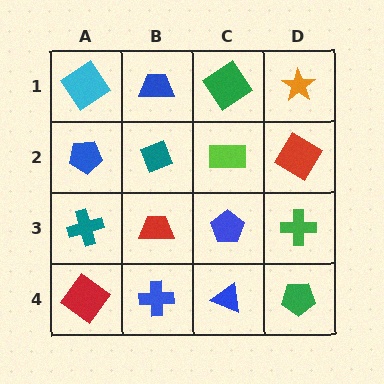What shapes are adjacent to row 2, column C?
A green diamond (row 1, column C), a blue pentagon (row 3, column C), a teal diamond (row 2, column B), a red diamond (row 2, column D).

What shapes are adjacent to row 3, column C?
A lime rectangle (row 2, column C), a blue triangle (row 4, column C), a red trapezoid (row 3, column B), a green cross (row 3, column D).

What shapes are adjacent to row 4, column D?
A green cross (row 3, column D), a blue triangle (row 4, column C).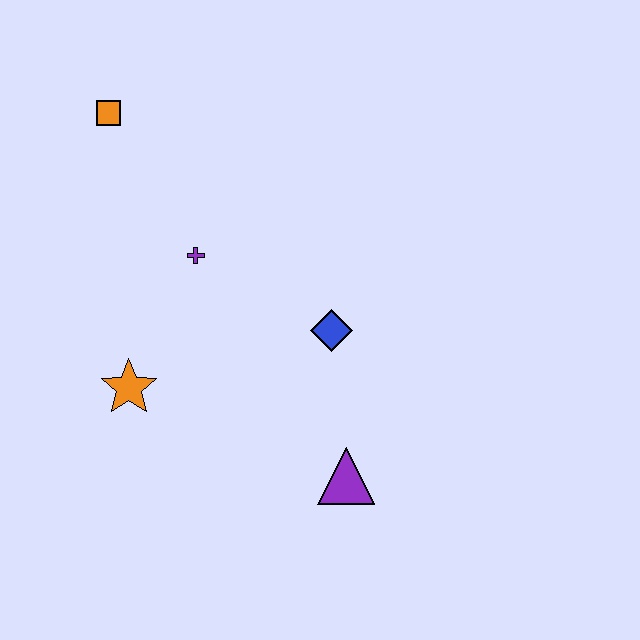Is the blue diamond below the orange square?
Yes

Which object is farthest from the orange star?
The orange square is farthest from the orange star.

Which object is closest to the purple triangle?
The blue diamond is closest to the purple triangle.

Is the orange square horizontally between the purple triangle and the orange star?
No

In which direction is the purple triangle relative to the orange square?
The purple triangle is below the orange square.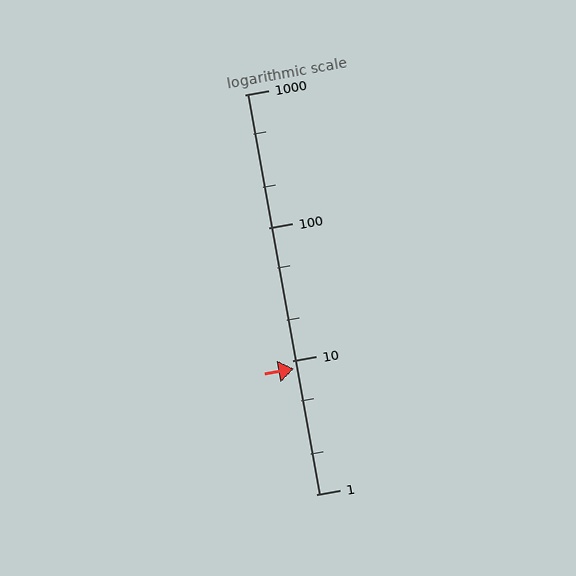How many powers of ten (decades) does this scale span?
The scale spans 3 decades, from 1 to 1000.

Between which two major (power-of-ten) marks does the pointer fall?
The pointer is between 1 and 10.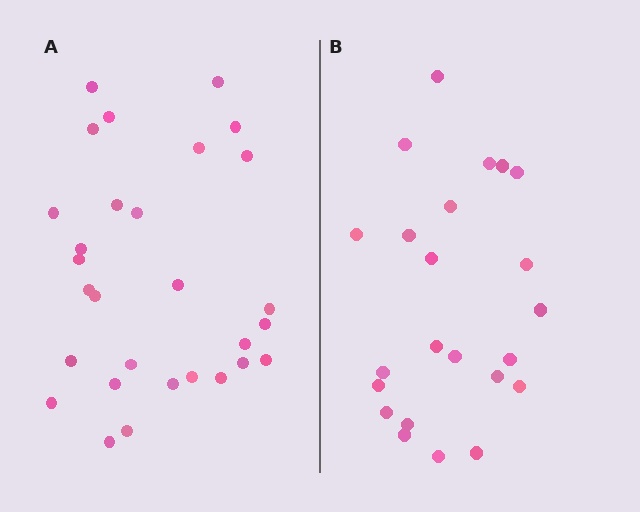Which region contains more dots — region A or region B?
Region A (the left region) has more dots.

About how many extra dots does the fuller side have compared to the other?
Region A has about 6 more dots than region B.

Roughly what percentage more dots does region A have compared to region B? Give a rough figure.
About 25% more.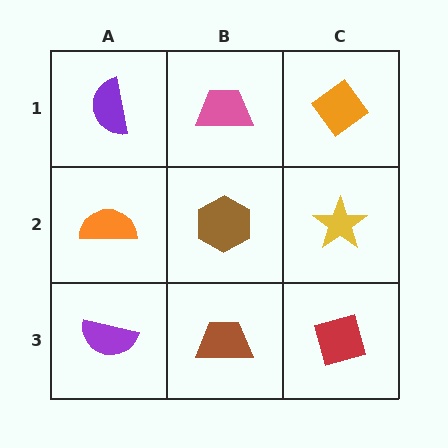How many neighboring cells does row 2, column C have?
3.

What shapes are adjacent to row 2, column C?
An orange diamond (row 1, column C), a red square (row 3, column C), a brown hexagon (row 2, column B).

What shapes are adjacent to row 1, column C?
A yellow star (row 2, column C), a pink trapezoid (row 1, column B).